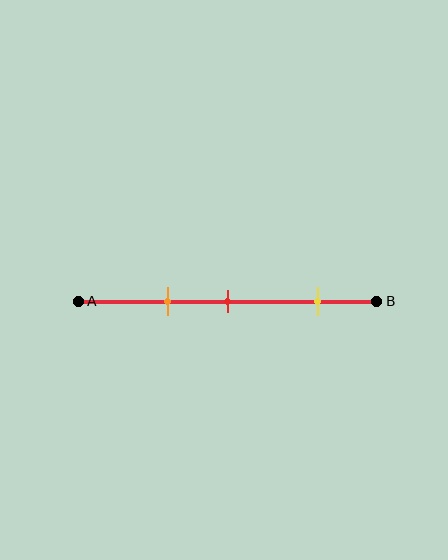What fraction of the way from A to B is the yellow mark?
The yellow mark is approximately 80% (0.8) of the way from A to B.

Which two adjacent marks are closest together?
The orange and red marks are the closest adjacent pair.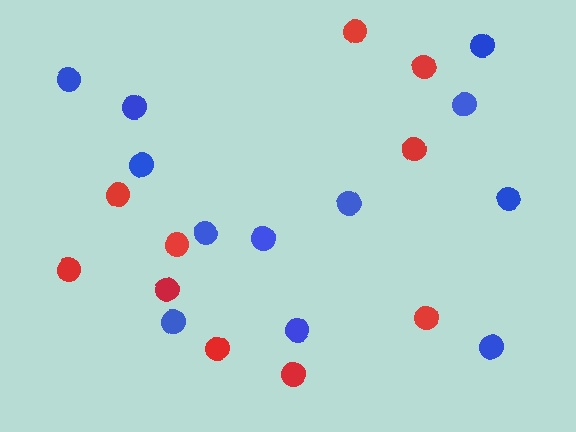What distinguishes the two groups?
There are 2 groups: one group of red circles (10) and one group of blue circles (12).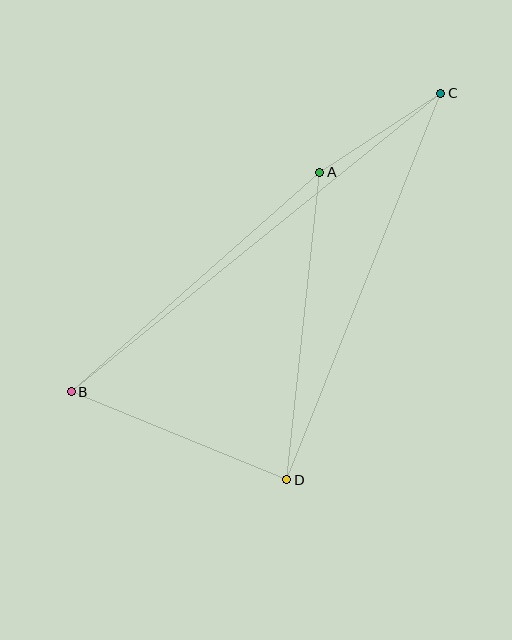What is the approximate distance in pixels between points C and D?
The distance between C and D is approximately 416 pixels.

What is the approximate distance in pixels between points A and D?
The distance between A and D is approximately 310 pixels.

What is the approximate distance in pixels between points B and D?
The distance between B and D is approximately 233 pixels.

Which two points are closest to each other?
Points A and C are closest to each other.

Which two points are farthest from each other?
Points B and C are farthest from each other.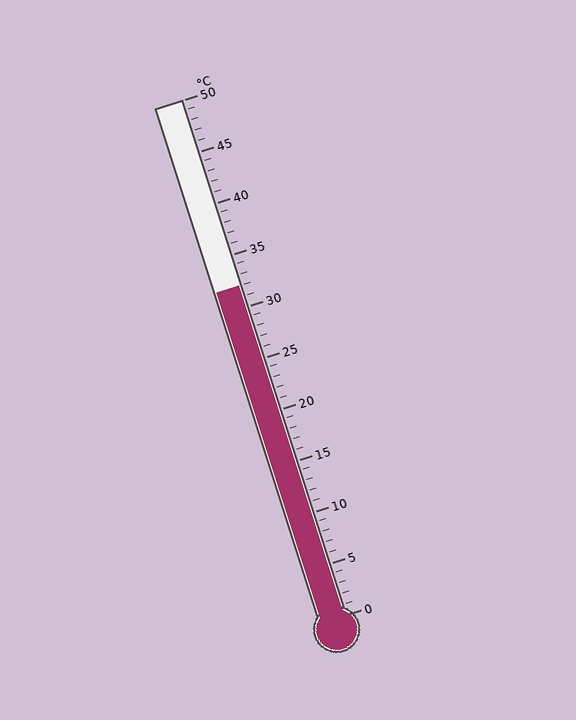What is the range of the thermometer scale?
The thermometer scale ranges from 0°C to 50°C.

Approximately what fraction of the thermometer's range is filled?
The thermometer is filled to approximately 65% of its range.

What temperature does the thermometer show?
The thermometer shows approximately 32°C.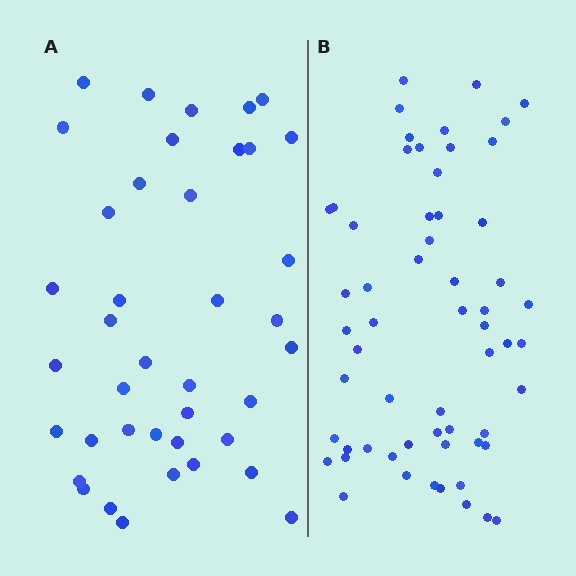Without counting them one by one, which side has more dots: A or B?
Region B (the right region) has more dots.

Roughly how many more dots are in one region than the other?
Region B has approximately 20 more dots than region A.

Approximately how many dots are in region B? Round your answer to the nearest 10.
About 60 dots. (The exact count is 59, which rounds to 60.)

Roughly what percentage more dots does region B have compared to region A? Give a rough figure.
About 50% more.